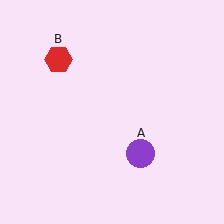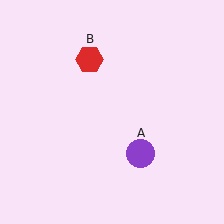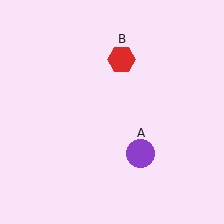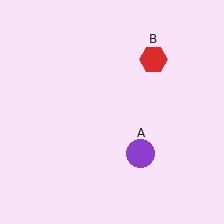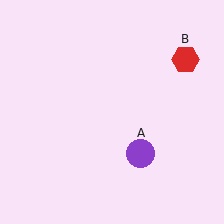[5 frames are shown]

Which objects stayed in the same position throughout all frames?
Purple circle (object A) remained stationary.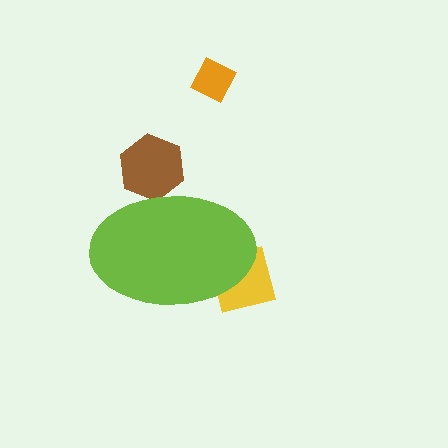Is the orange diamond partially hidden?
No, the orange diamond is fully visible.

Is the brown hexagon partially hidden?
Yes, the brown hexagon is partially hidden behind the lime ellipse.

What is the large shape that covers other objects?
A lime ellipse.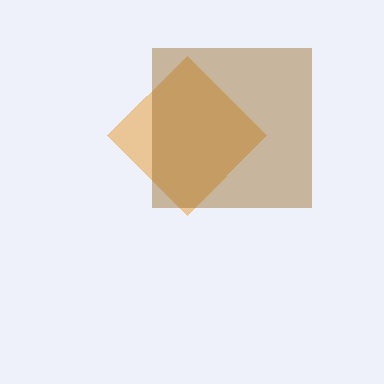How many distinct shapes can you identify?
There are 2 distinct shapes: an orange diamond, a brown square.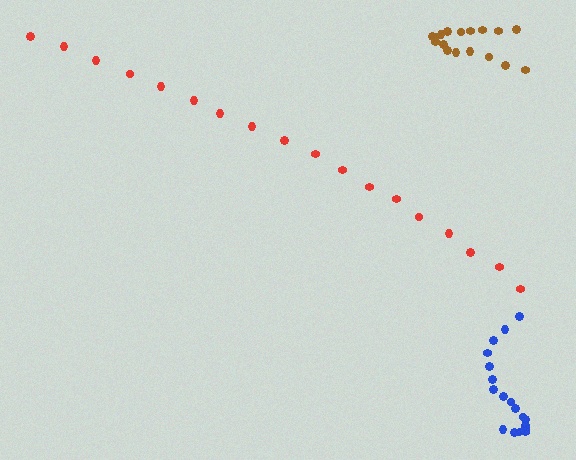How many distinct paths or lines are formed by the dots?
There are 3 distinct paths.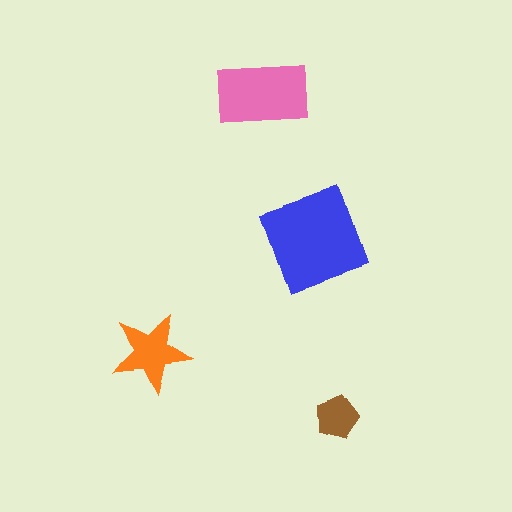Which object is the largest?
The blue diamond.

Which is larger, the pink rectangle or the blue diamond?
The blue diamond.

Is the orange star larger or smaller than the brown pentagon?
Larger.